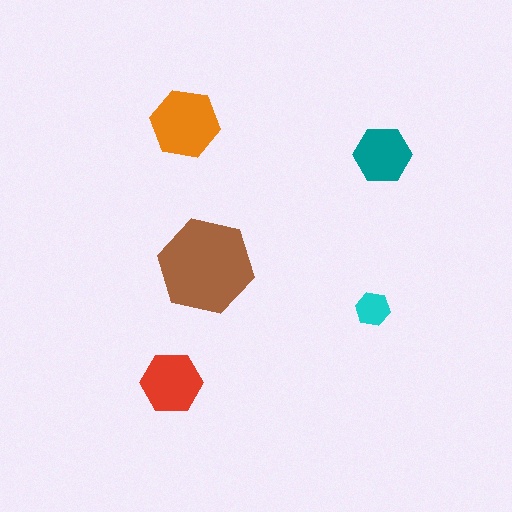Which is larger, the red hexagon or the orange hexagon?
The orange one.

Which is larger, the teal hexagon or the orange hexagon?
The orange one.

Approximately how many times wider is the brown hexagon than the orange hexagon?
About 1.5 times wider.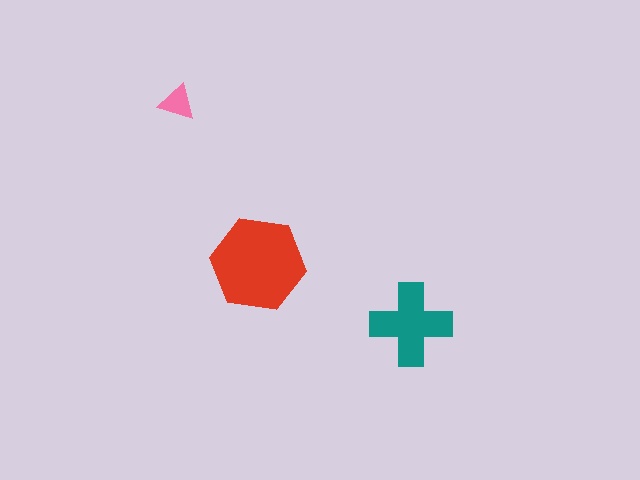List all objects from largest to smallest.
The red hexagon, the teal cross, the pink triangle.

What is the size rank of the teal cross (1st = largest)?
2nd.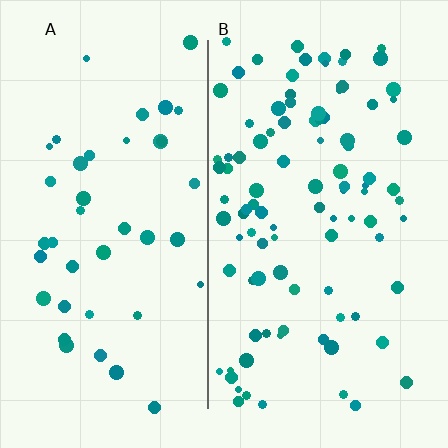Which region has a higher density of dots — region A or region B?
B (the right).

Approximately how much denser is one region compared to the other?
Approximately 2.3× — region B over region A.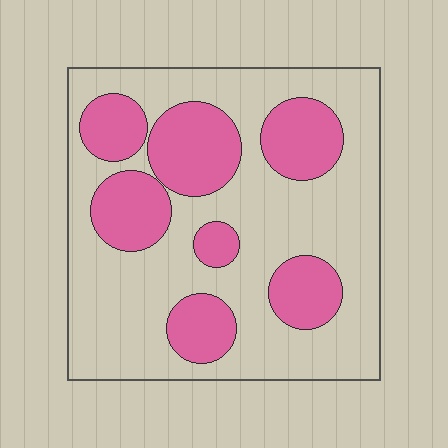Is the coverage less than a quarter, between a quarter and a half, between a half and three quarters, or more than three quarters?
Between a quarter and a half.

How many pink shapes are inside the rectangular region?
7.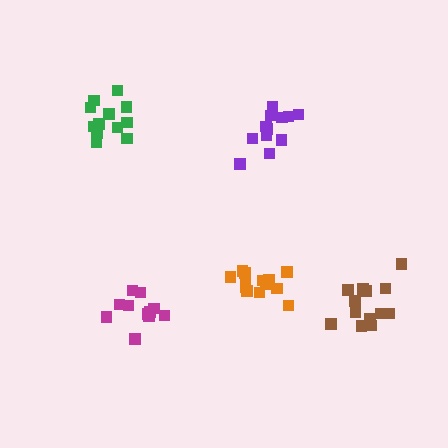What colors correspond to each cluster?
The clusters are colored: orange, magenta, green, purple, brown.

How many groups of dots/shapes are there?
There are 5 groups.